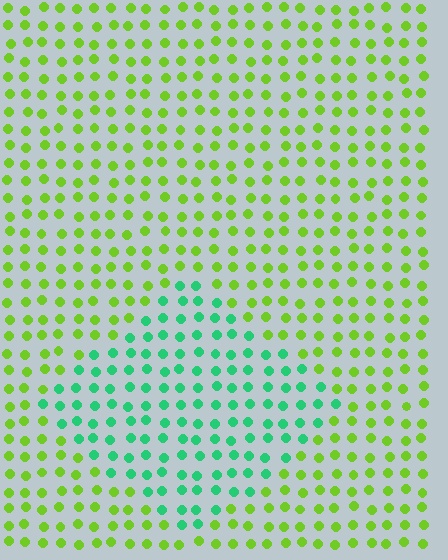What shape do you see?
I see a diamond.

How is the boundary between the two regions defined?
The boundary is defined purely by a slight shift in hue (about 56 degrees). Spacing, size, and orientation are identical on both sides.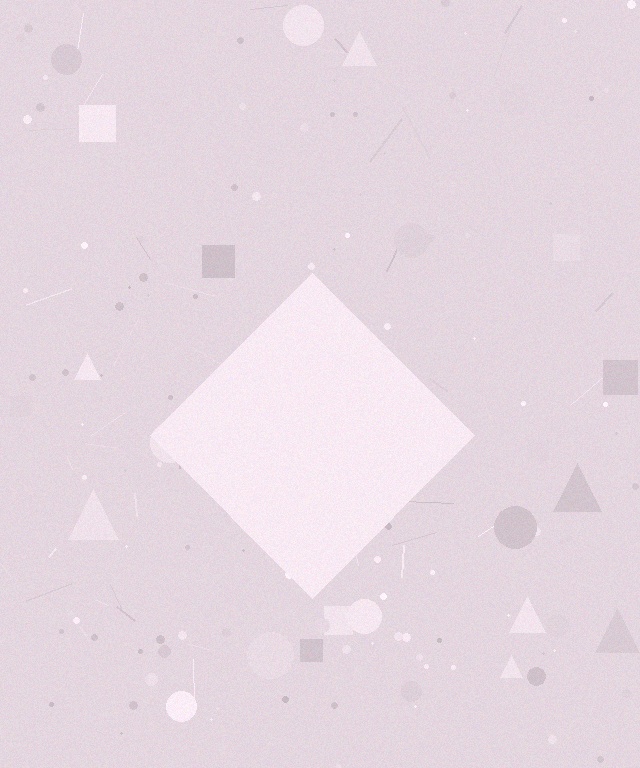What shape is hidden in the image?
A diamond is hidden in the image.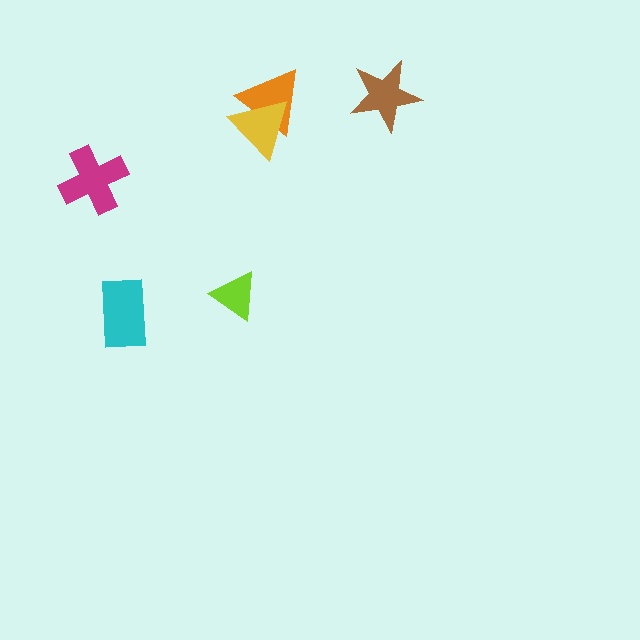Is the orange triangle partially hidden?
Yes, it is partially covered by another shape.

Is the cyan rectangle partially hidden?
No, no other shape covers it.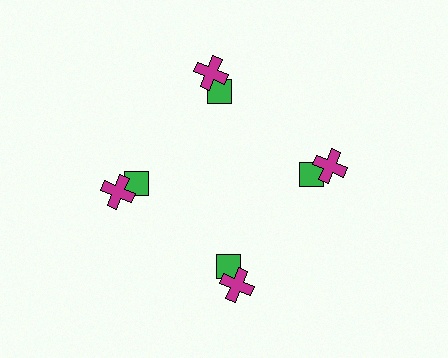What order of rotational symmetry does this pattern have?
This pattern has 4-fold rotational symmetry.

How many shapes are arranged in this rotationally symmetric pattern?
There are 8 shapes, arranged in 4 groups of 2.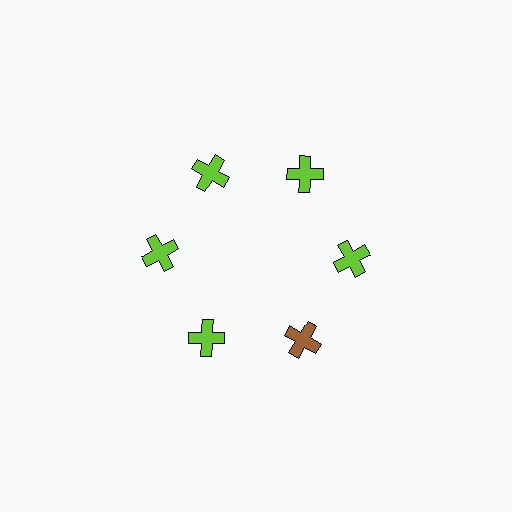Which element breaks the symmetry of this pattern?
The brown cross at roughly the 5 o'clock position breaks the symmetry. All other shapes are lime crosses.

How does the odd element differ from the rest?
It has a different color: brown instead of lime.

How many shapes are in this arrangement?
There are 6 shapes arranged in a ring pattern.